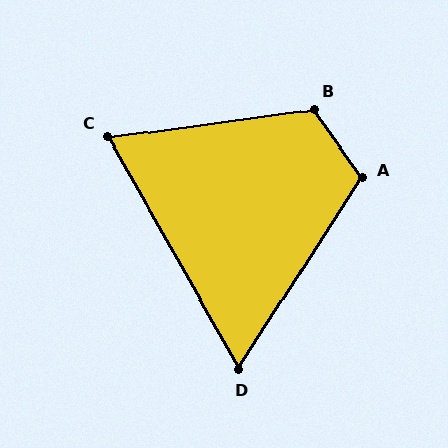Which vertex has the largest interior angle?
B, at approximately 118 degrees.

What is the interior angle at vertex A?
Approximately 112 degrees (obtuse).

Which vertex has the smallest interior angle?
D, at approximately 62 degrees.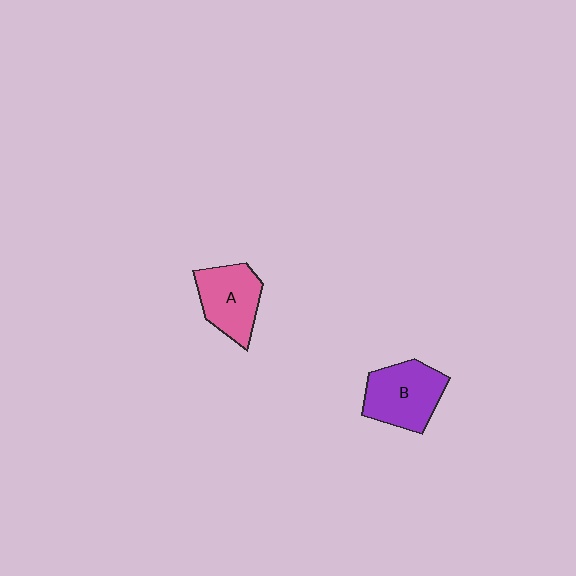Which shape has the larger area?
Shape B (purple).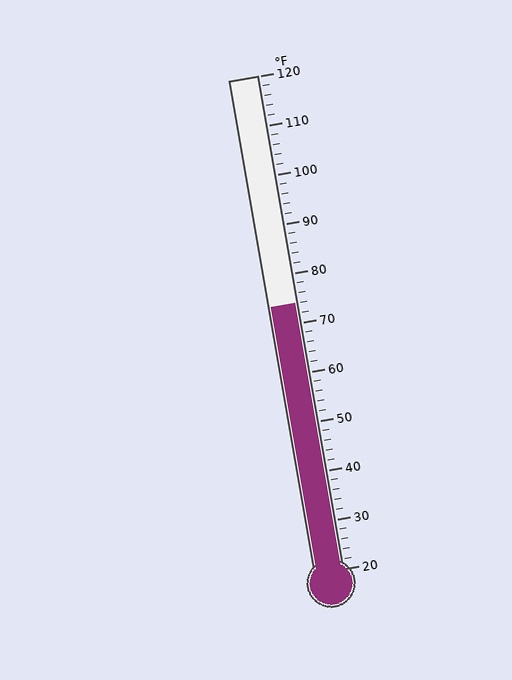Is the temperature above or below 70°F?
The temperature is above 70°F.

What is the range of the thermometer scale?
The thermometer scale ranges from 20°F to 120°F.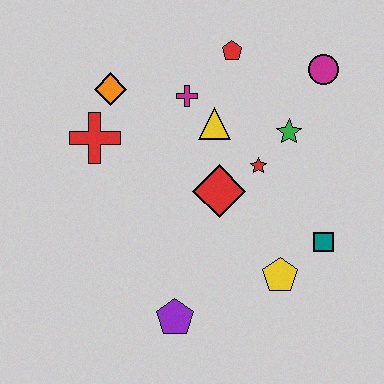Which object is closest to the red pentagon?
The magenta cross is closest to the red pentagon.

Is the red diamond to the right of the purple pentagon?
Yes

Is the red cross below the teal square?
No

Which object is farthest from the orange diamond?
The teal square is farthest from the orange diamond.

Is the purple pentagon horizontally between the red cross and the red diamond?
Yes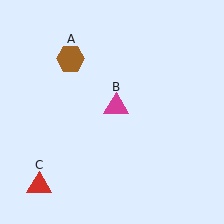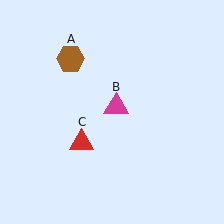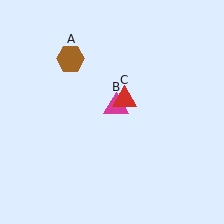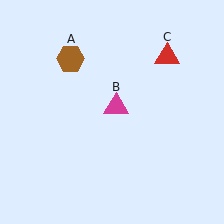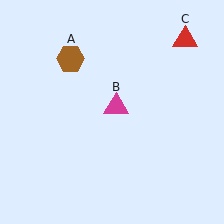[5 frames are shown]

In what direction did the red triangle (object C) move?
The red triangle (object C) moved up and to the right.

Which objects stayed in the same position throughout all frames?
Brown hexagon (object A) and magenta triangle (object B) remained stationary.